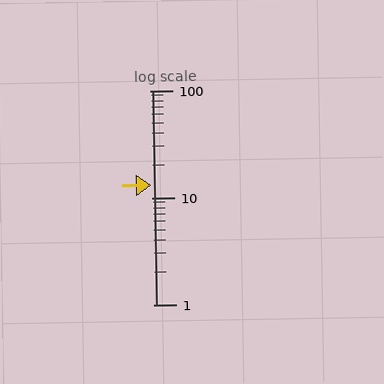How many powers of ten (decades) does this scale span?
The scale spans 2 decades, from 1 to 100.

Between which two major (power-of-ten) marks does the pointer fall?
The pointer is between 10 and 100.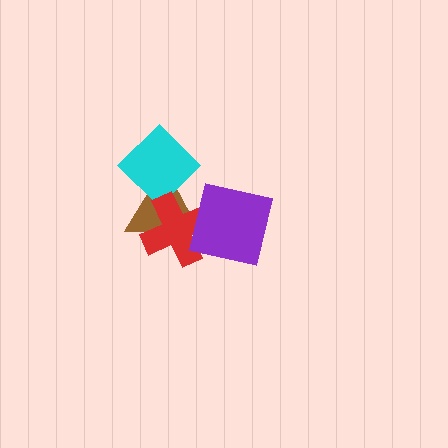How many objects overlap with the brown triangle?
3 objects overlap with the brown triangle.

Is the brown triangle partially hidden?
Yes, it is partially covered by another shape.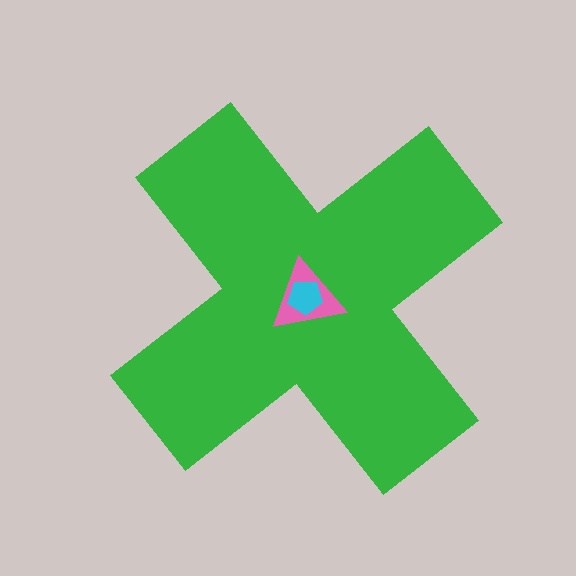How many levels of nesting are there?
3.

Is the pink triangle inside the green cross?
Yes.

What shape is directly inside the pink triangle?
The cyan pentagon.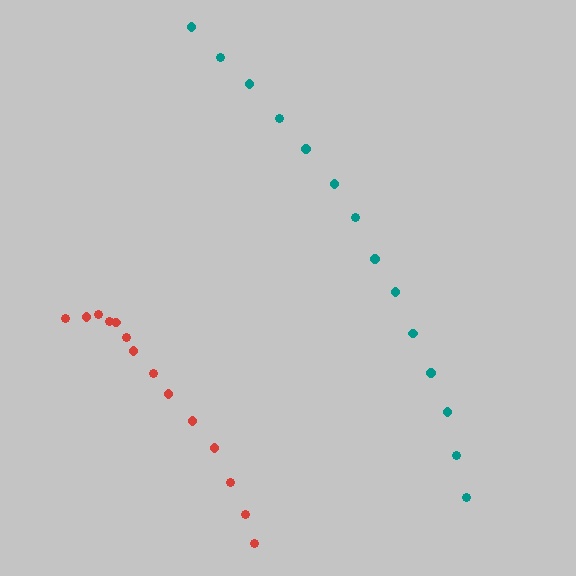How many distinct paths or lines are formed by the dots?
There are 2 distinct paths.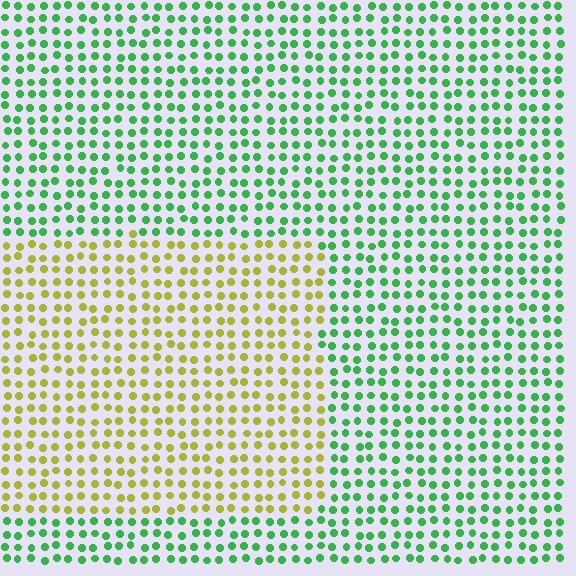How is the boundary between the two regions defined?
The boundary is defined purely by a slight shift in hue (about 65 degrees). Spacing, size, and orientation are identical on both sides.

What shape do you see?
I see a rectangle.